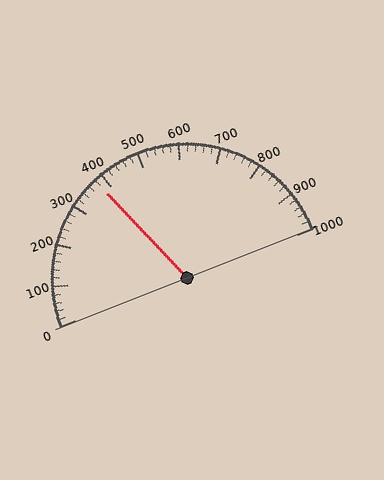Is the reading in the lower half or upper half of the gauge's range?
The reading is in the lower half of the range (0 to 1000).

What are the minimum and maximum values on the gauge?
The gauge ranges from 0 to 1000.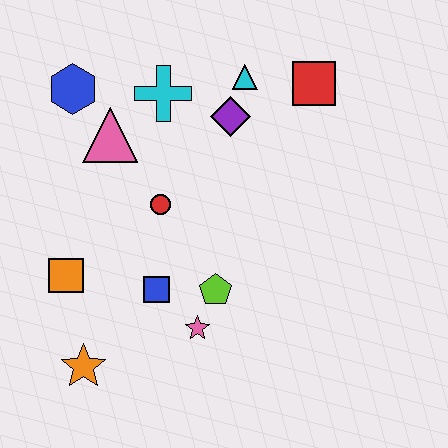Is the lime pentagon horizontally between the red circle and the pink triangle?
No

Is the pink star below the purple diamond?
Yes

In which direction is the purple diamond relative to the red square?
The purple diamond is to the left of the red square.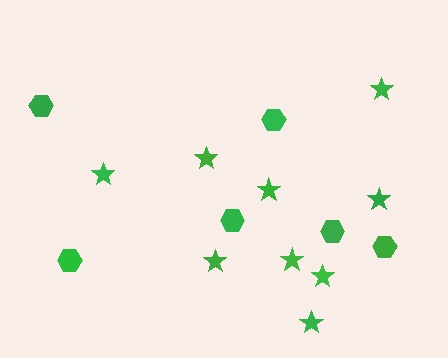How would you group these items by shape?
There are 2 groups: one group of hexagons (6) and one group of stars (9).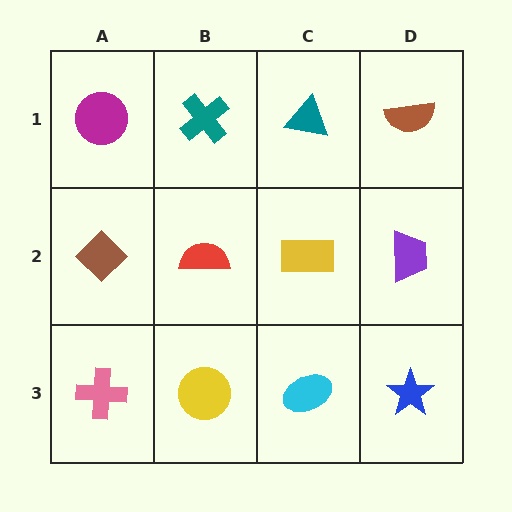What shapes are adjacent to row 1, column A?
A brown diamond (row 2, column A), a teal cross (row 1, column B).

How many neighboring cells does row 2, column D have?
3.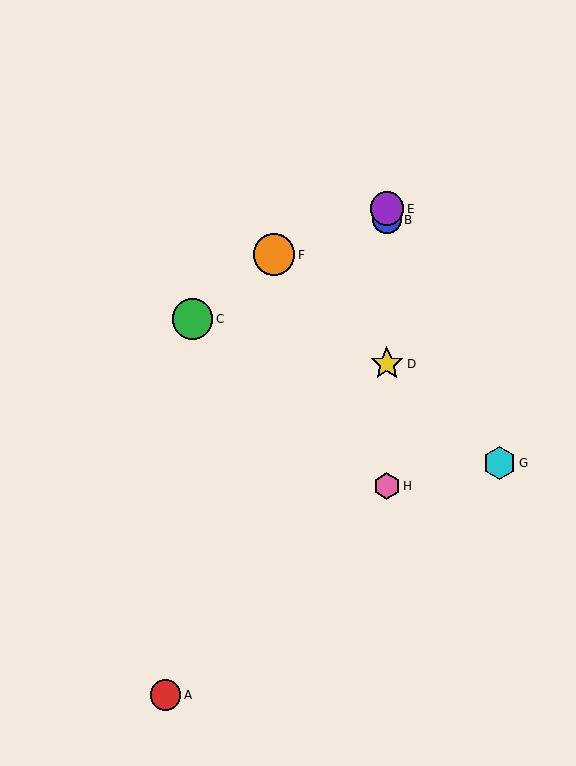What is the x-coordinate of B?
Object B is at x≈387.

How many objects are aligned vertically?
4 objects (B, D, E, H) are aligned vertically.